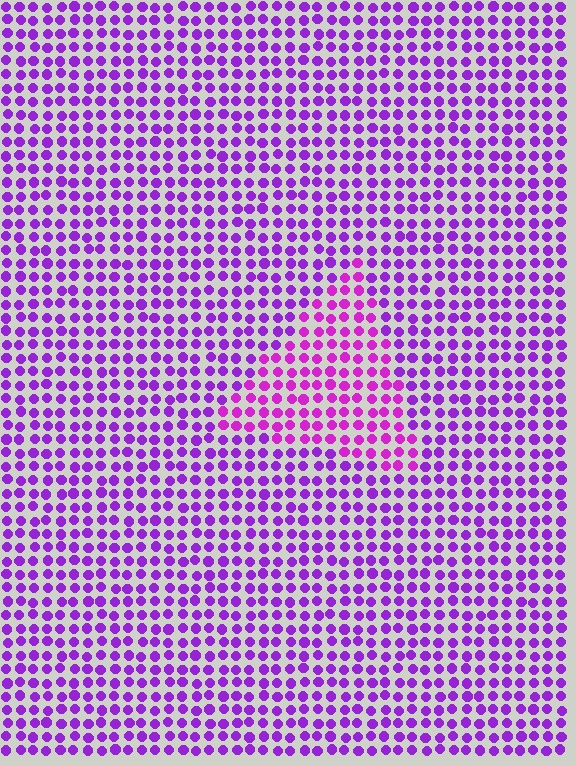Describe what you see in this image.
The image is filled with small purple elements in a uniform arrangement. A triangle-shaped region is visible where the elements are tinted to a slightly different hue, forming a subtle color boundary.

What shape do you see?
I see a triangle.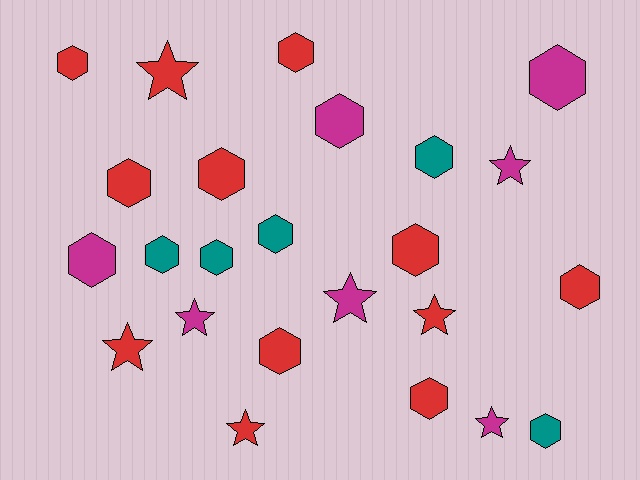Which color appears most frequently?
Red, with 12 objects.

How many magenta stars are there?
There are 4 magenta stars.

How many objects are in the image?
There are 24 objects.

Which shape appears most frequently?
Hexagon, with 16 objects.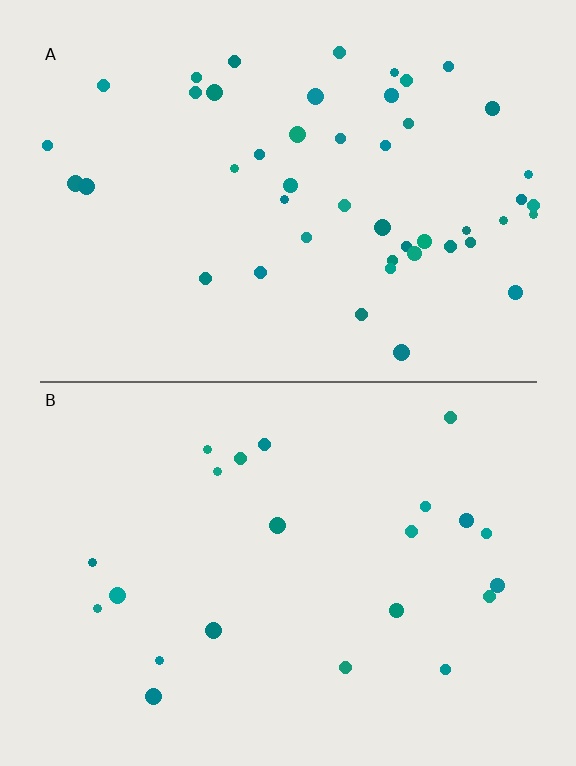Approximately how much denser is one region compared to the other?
Approximately 2.1× — region A over region B.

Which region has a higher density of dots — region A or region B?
A (the top).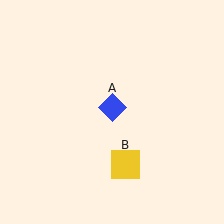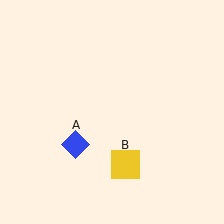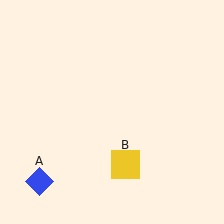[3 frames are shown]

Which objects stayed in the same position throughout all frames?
Yellow square (object B) remained stationary.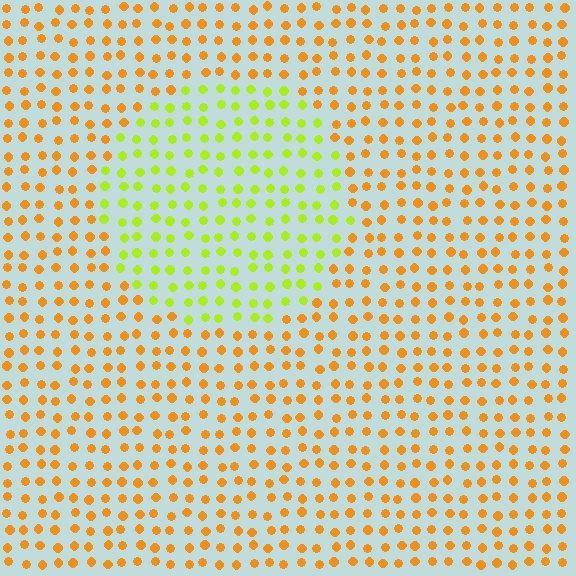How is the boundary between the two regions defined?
The boundary is defined purely by a slight shift in hue (about 47 degrees). Spacing, size, and orientation are identical on both sides.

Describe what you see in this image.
The image is filled with small orange elements in a uniform arrangement. A circle-shaped region is visible where the elements are tinted to a slightly different hue, forming a subtle color boundary.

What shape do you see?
I see a circle.